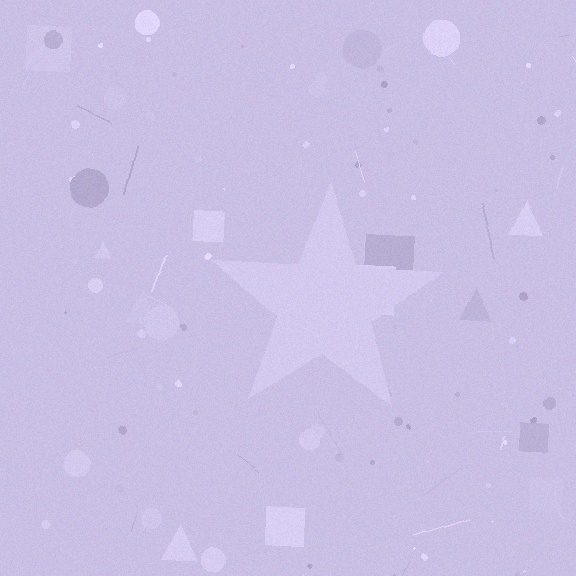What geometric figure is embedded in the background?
A star is embedded in the background.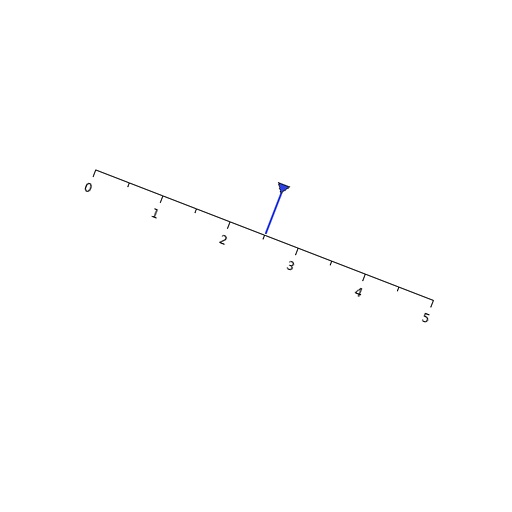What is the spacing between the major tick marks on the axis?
The major ticks are spaced 1 apart.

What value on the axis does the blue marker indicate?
The marker indicates approximately 2.5.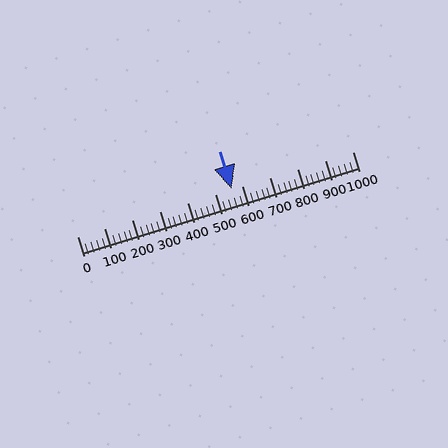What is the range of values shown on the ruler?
The ruler shows values from 0 to 1000.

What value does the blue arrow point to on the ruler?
The blue arrow points to approximately 560.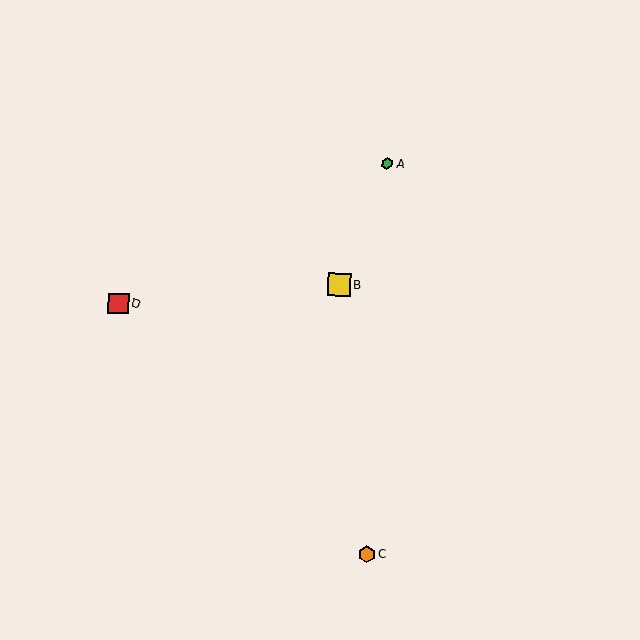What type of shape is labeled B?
Shape B is a yellow square.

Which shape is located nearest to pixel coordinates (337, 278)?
The yellow square (labeled B) at (339, 285) is nearest to that location.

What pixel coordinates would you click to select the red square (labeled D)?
Click at (119, 303) to select the red square D.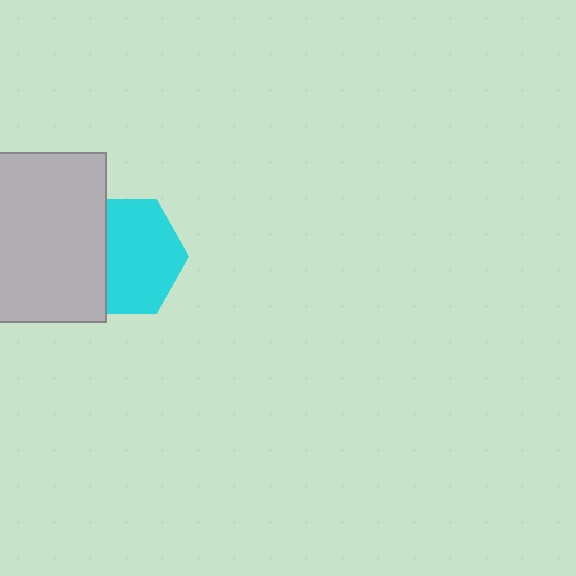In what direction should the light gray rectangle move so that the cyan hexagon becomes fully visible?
The light gray rectangle should move left. That is the shortest direction to clear the overlap and leave the cyan hexagon fully visible.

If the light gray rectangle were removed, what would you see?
You would see the complete cyan hexagon.